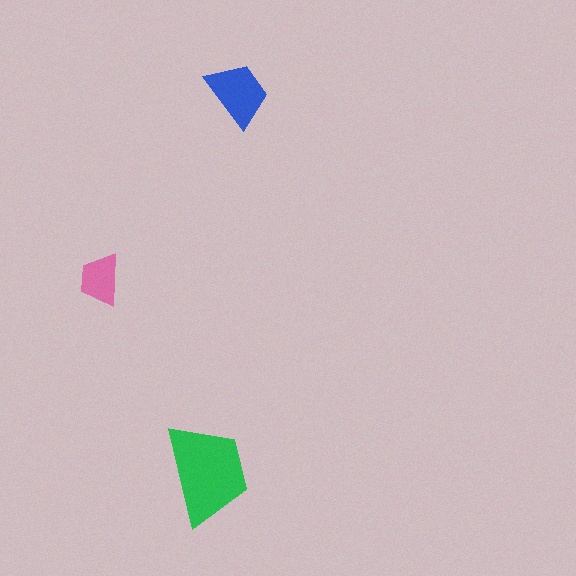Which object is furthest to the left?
The pink trapezoid is leftmost.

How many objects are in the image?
There are 3 objects in the image.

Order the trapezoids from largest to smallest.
the green one, the blue one, the pink one.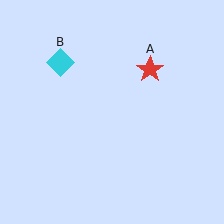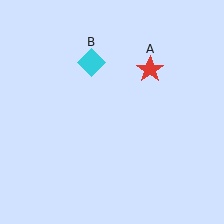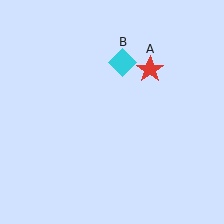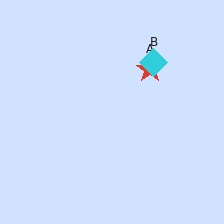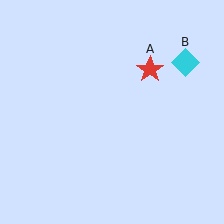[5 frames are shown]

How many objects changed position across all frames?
1 object changed position: cyan diamond (object B).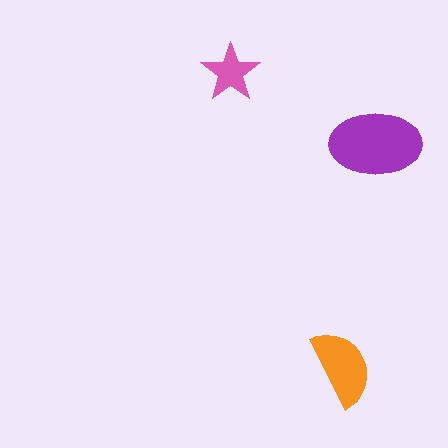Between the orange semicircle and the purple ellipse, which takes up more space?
The purple ellipse.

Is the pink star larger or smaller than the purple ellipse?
Smaller.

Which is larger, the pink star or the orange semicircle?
The orange semicircle.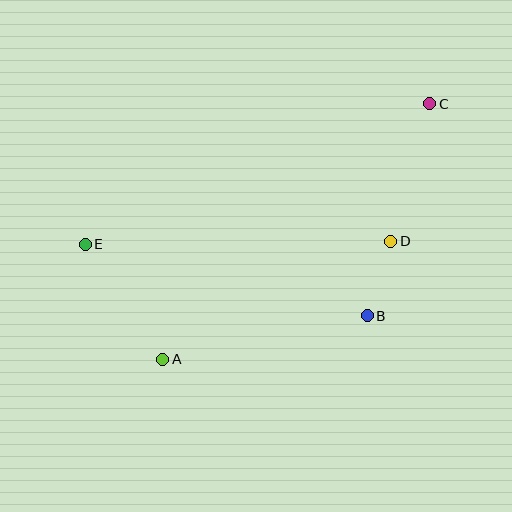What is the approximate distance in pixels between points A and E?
The distance between A and E is approximately 139 pixels.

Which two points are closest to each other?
Points B and D are closest to each other.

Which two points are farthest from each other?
Points C and E are farthest from each other.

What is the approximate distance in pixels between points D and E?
The distance between D and E is approximately 306 pixels.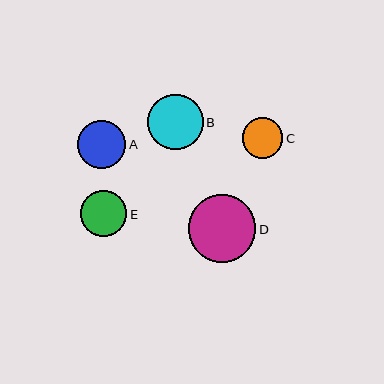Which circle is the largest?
Circle D is the largest with a size of approximately 68 pixels.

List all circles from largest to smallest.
From largest to smallest: D, B, A, E, C.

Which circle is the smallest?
Circle C is the smallest with a size of approximately 40 pixels.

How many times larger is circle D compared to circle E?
Circle D is approximately 1.5 times the size of circle E.